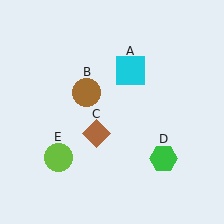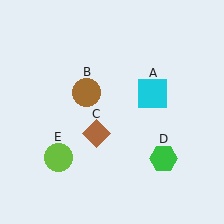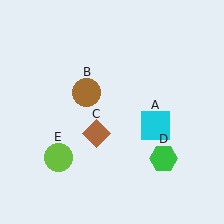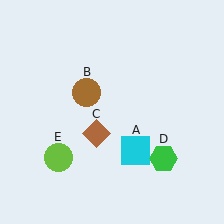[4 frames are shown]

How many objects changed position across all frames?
1 object changed position: cyan square (object A).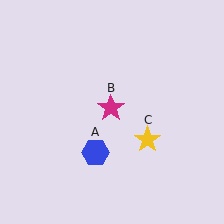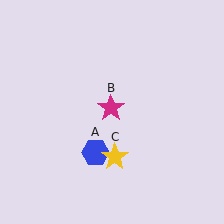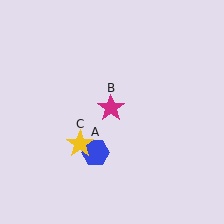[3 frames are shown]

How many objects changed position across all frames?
1 object changed position: yellow star (object C).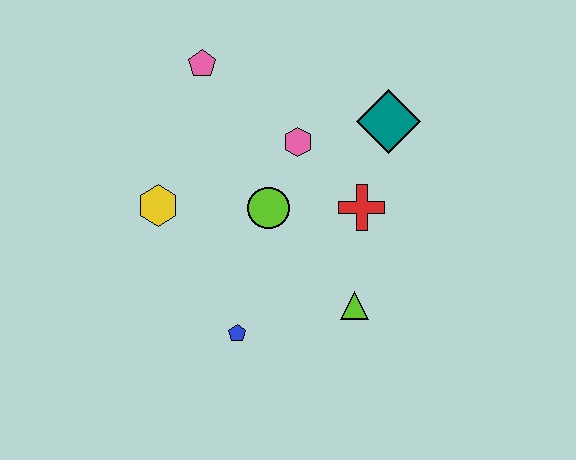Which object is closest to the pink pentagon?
The pink hexagon is closest to the pink pentagon.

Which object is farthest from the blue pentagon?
The pink pentagon is farthest from the blue pentagon.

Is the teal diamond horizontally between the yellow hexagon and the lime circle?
No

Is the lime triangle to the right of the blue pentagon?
Yes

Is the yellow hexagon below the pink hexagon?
Yes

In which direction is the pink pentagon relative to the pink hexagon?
The pink pentagon is to the left of the pink hexagon.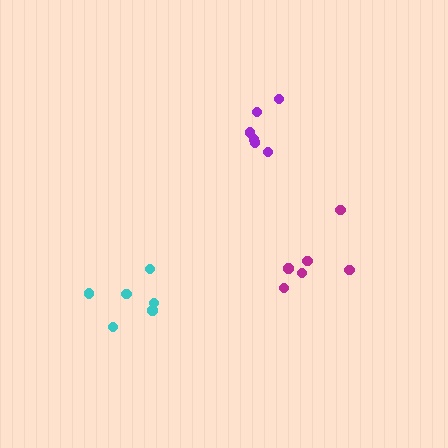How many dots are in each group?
Group 1: 6 dots, Group 2: 6 dots, Group 3: 6 dots (18 total).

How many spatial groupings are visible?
There are 3 spatial groupings.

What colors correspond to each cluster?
The clusters are colored: cyan, purple, magenta.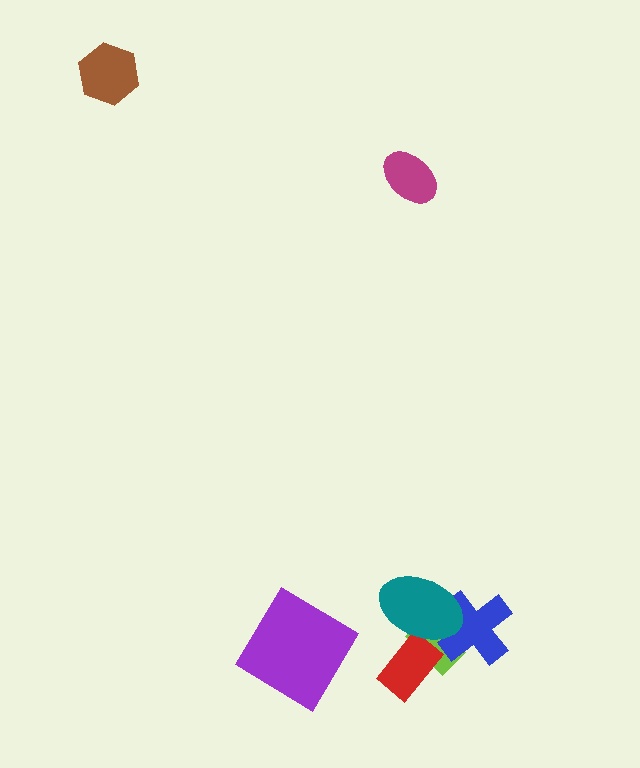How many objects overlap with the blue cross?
2 objects overlap with the blue cross.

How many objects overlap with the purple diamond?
0 objects overlap with the purple diamond.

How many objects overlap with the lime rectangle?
3 objects overlap with the lime rectangle.